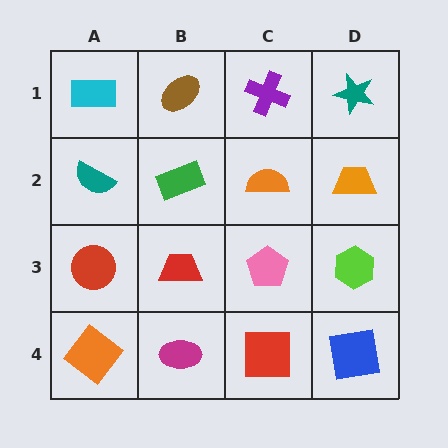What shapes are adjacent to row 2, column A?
A cyan rectangle (row 1, column A), a red circle (row 3, column A), a green rectangle (row 2, column B).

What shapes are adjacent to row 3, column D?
An orange trapezoid (row 2, column D), a blue square (row 4, column D), a pink pentagon (row 3, column C).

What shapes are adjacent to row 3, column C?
An orange semicircle (row 2, column C), a red square (row 4, column C), a red trapezoid (row 3, column B), a lime hexagon (row 3, column D).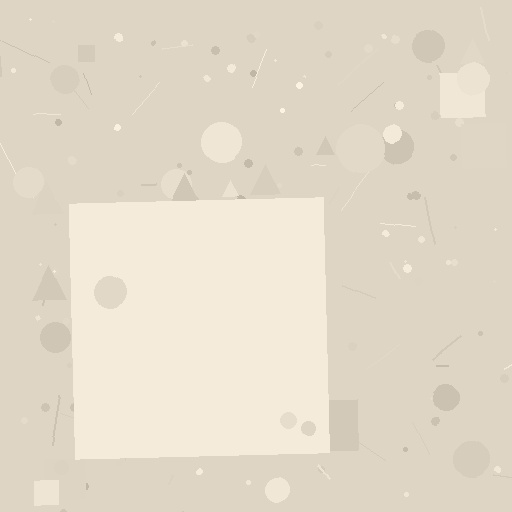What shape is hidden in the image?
A square is hidden in the image.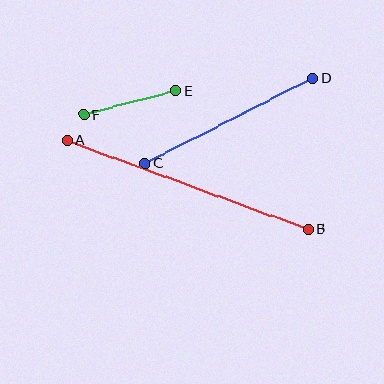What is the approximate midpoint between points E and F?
The midpoint is at approximately (130, 103) pixels.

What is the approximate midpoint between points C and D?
The midpoint is at approximately (229, 121) pixels.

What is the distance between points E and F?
The distance is approximately 95 pixels.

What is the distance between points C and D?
The distance is approximately 188 pixels.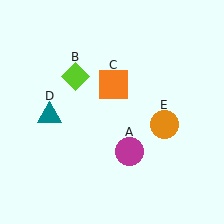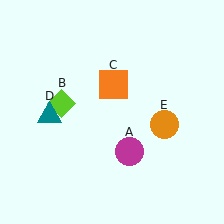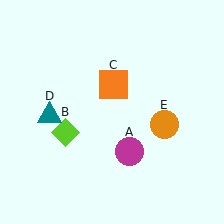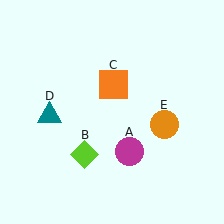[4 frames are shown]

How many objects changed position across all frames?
1 object changed position: lime diamond (object B).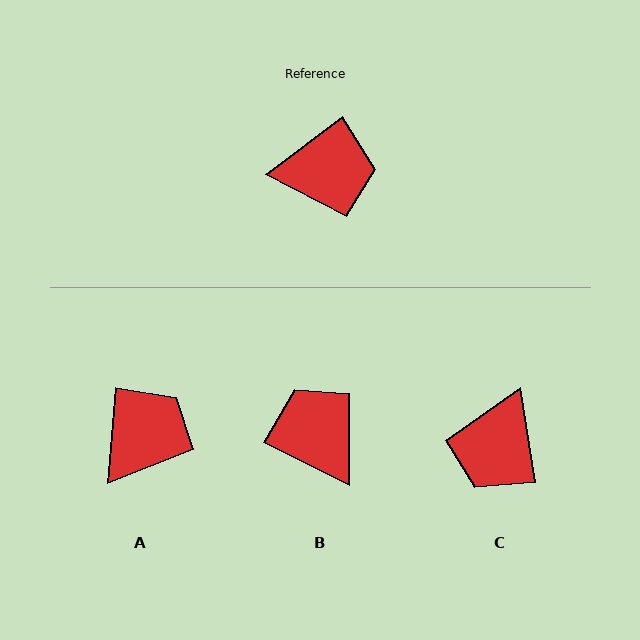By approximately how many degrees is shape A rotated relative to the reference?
Approximately 49 degrees counter-clockwise.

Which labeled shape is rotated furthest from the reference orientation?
C, about 117 degrees away.